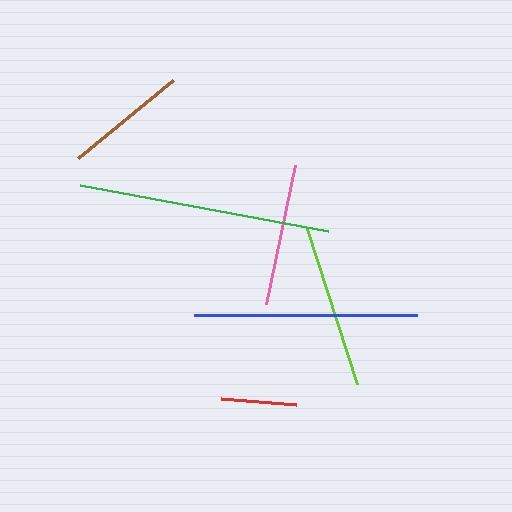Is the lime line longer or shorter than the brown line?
The lime line is longer than the brown line.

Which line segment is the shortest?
The red line is the shortest at approximately 75 pixels.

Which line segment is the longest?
The green line is the longest at approximately 252 pixels.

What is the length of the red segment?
The red segment is approximately 75 pixels long.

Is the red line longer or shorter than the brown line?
The brown line is longer than the red line.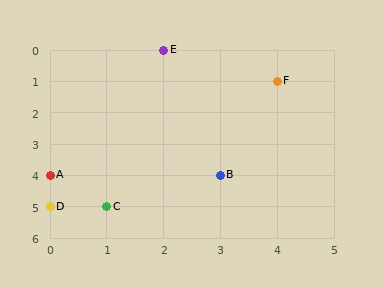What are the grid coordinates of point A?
Point A is at grid coordinates (0, 4).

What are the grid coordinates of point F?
Point F is at grid coordinates (4, 1).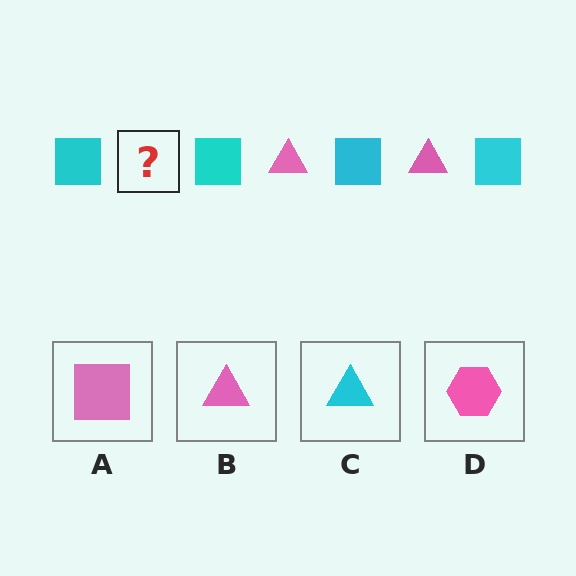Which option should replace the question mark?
Option B.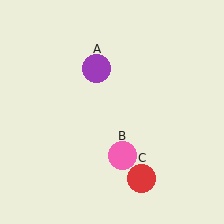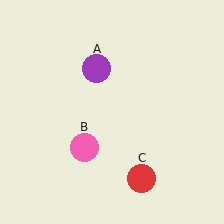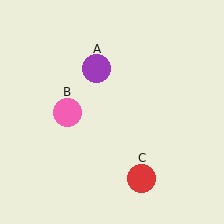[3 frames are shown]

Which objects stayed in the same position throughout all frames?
Purple circle (object A) and red circle (object C) remained stationary.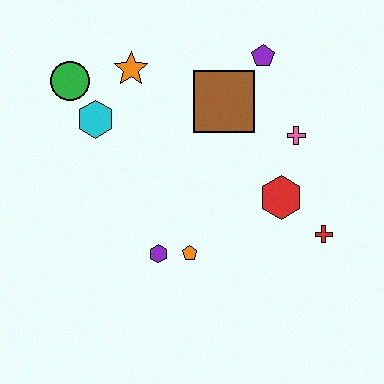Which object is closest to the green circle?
The cyan hexagon is closest to the green circle.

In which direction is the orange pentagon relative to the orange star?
The orange pentagon is below the orange star.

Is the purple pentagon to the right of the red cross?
No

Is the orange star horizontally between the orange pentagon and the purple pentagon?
No